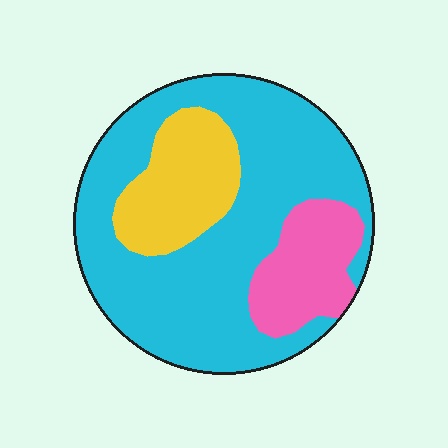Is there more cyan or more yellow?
Cyan.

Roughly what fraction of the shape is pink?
Pink covers 16% of the shape.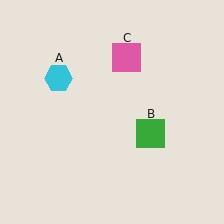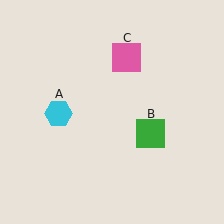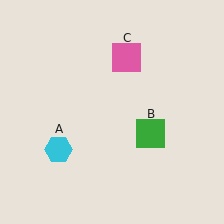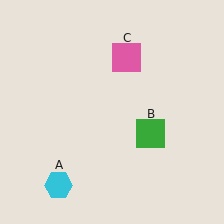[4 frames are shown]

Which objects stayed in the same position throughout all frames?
Green square (object B) and pink square (object C) remained stationary.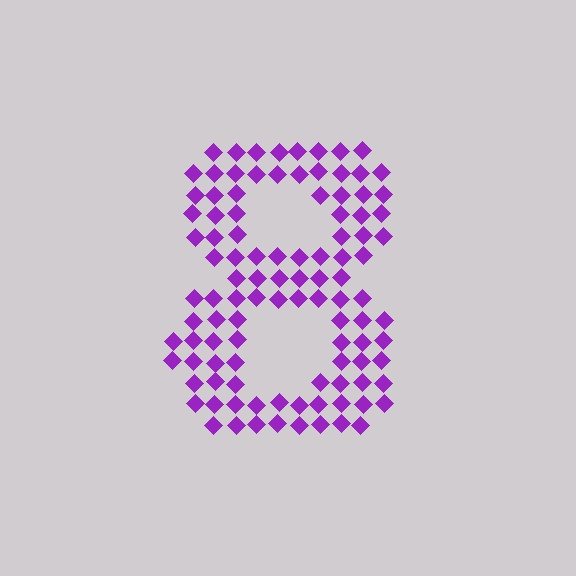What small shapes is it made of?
It is made of small diamonds.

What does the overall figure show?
The overall figure shows the digit 8.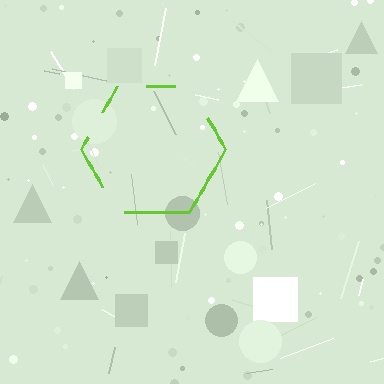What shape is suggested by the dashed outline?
The dashed outline suggests a hexagon.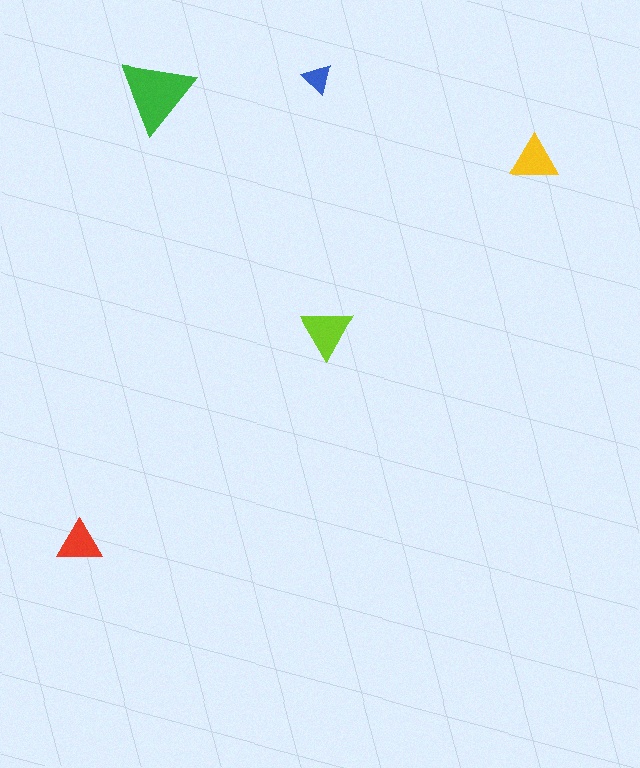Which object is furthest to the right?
The yellow triangle is rightmost.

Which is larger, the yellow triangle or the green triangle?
The green one.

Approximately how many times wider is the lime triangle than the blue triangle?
About 1.5 times wider.